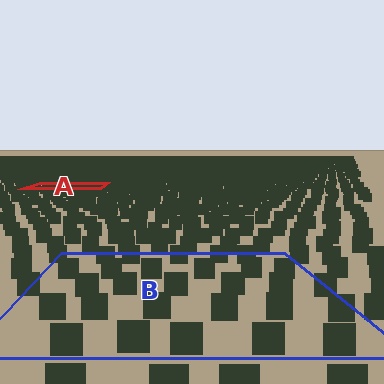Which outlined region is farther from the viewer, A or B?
Region A is farther from the viewer — the texture elements inside it appear smaller and more densely packed.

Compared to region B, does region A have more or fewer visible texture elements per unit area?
Region A has more texture elements per unit area — they are packed more densely because it is farther away.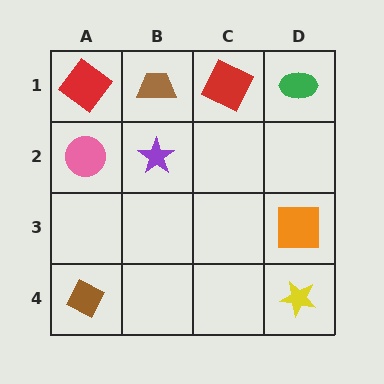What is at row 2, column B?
A purple star.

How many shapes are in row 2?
2 shapes.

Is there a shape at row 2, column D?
No, that cell is empty.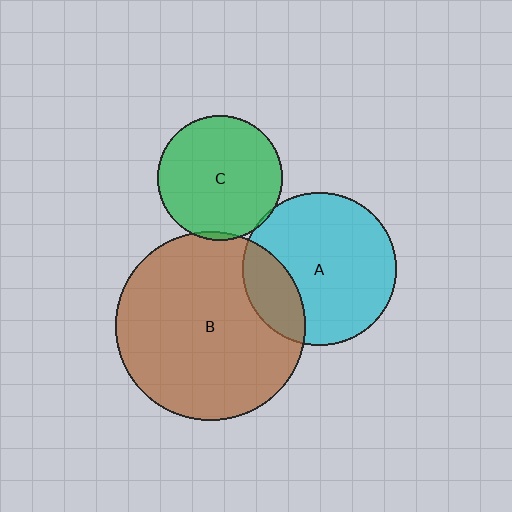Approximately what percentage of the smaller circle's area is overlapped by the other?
Approximately 5%.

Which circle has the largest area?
Circle B (brown).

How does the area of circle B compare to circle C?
Approximately 2.3 times.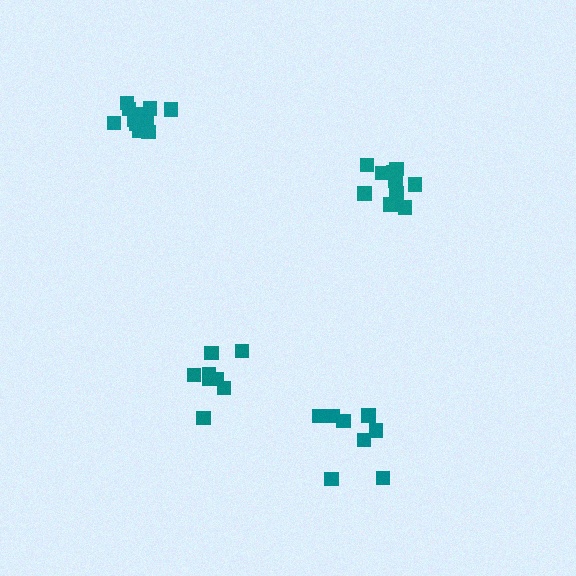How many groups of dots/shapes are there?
There are 4 groups.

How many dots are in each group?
Group 1: 8 dots, Group 2: 9 dots, Group 3: 13 dots, Group 4: 11 dots (41 total).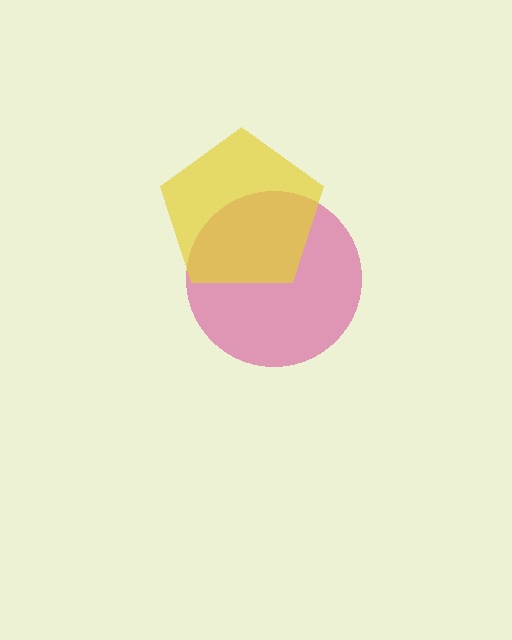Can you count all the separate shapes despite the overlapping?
Yes, there are 2 separate shapes.